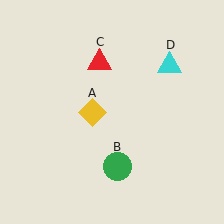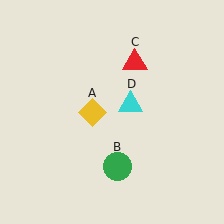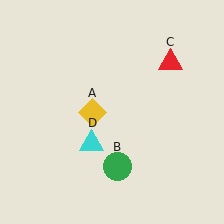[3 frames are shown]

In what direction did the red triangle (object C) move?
The red triangle (object C) moved right.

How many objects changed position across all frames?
2 objects changed position: red triangle (object C), cyan triangle (object D).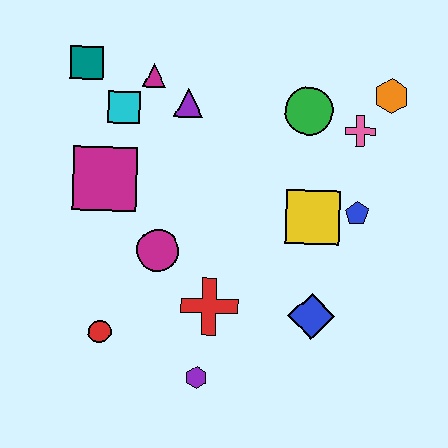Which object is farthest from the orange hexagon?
The red circle is farthest from the orange hexagon.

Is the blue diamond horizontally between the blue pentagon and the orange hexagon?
No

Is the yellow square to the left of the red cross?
No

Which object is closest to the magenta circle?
The red cross is closest to the magenta circle.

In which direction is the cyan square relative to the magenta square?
The cyan square is above the magenta square.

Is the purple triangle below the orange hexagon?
Yes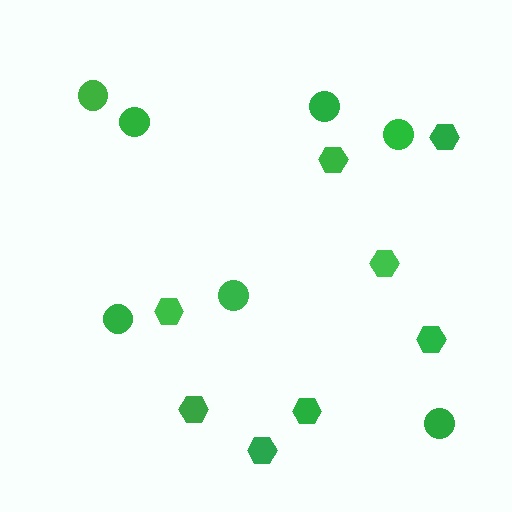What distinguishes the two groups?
There are 2 groups: one group of circles (7) and one group of hexagons (8).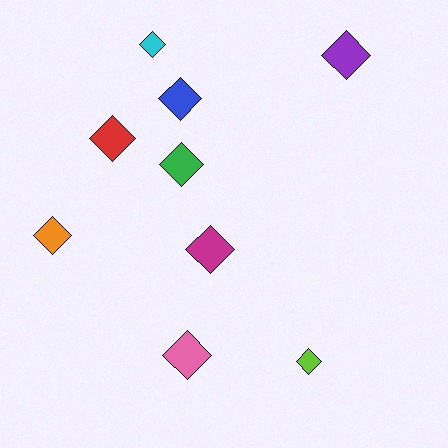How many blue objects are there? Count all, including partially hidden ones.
There is 1 blue object.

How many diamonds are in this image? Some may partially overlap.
There are 9 diamonds.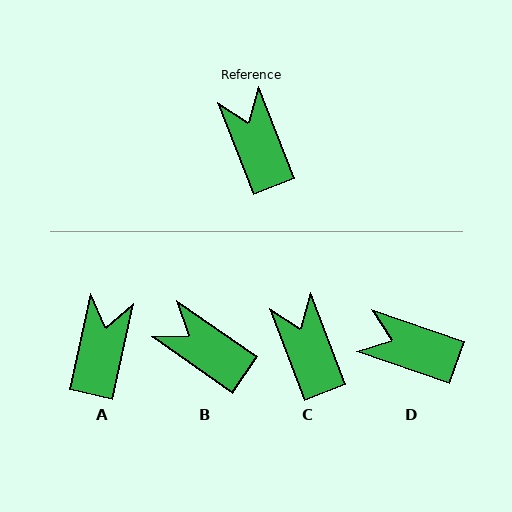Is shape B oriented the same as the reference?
No, it is off by about 34 degrees.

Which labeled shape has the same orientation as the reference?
C.